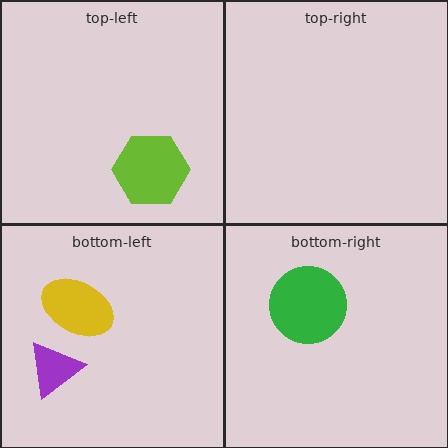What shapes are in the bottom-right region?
The green circle.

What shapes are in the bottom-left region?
The yellow ellipse, the purple triangle.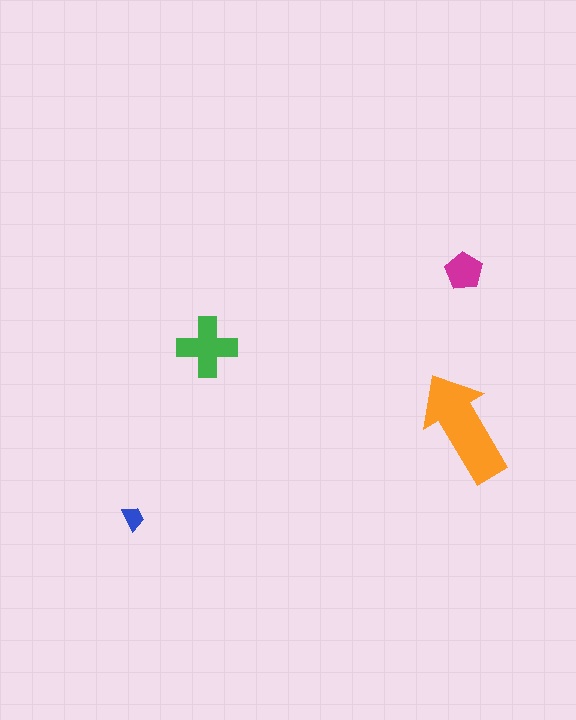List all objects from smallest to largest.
The blue trapezoid, the magenta pentagon, the green cross, the orange arrow.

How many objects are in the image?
There are 4 objects in the image.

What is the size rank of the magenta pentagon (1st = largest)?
3rd.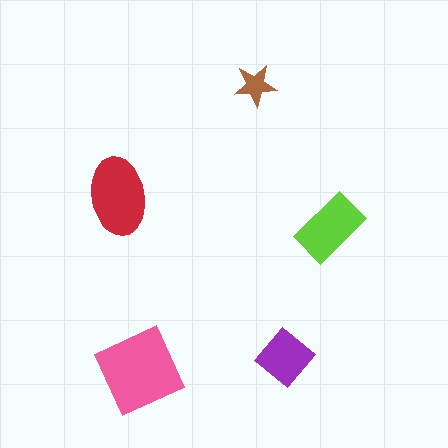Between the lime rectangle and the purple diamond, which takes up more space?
The lime rectangle.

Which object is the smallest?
The brown star.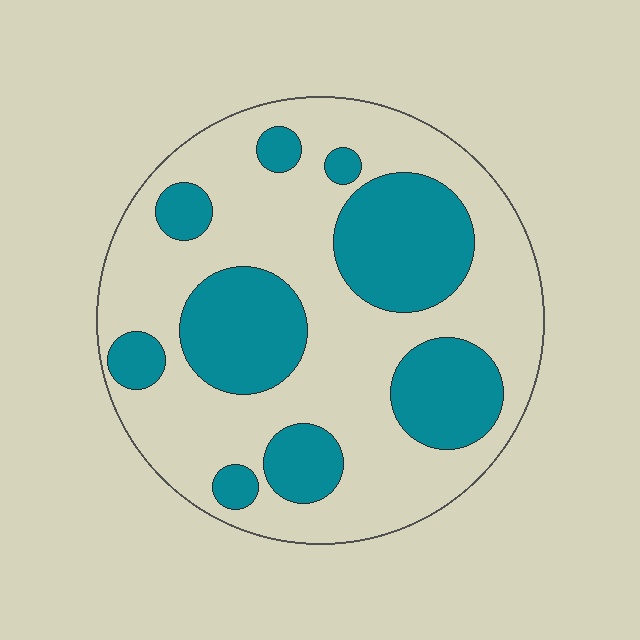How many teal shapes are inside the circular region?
9.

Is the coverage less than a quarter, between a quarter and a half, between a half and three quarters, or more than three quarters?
Between a quarter and a half.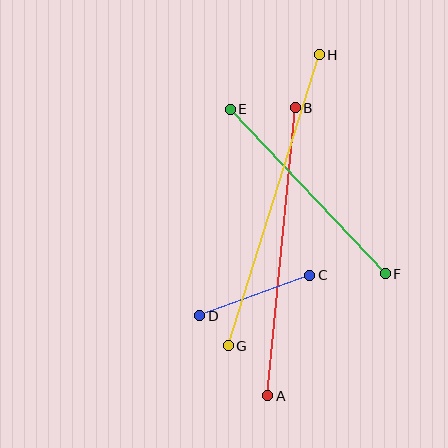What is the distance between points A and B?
The distance is approximately 289 pixels.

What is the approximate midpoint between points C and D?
The midpoint is at approximately (255, 296) pixels.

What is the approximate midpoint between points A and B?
The midpoint is at approximately (281, 252) pixels.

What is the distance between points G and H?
The distance is approximately 305 pixels.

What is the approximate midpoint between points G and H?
The midpoint is at approximately (274, 200) pixels.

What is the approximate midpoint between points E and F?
The midpoint is at approximately (308, 191) pixels.